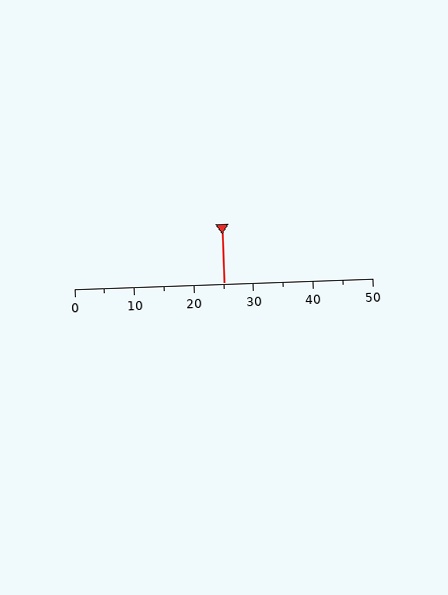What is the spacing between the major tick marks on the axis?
The major ticks are spaced 10 apart.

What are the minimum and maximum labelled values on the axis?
The axis runs from 0 to 50.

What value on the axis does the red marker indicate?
The marker indicates approximately 25.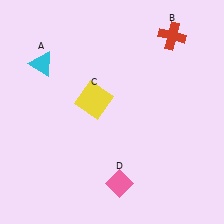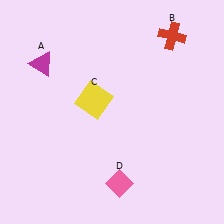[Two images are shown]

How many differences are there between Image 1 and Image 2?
There is 1 difference between the two images.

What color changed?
The triangle (A) changed from cyan in Image 1 to magenta in Image 2.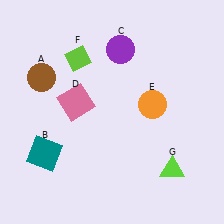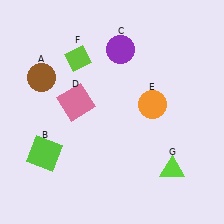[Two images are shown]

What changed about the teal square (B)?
In Image 1, B is teal. In Image 2, it changed to lime.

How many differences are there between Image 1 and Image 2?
There is 1 difference between the two images.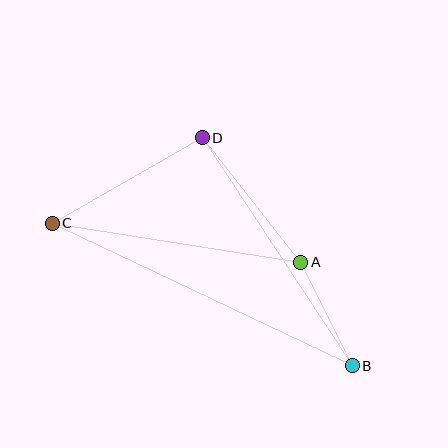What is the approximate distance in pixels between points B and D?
The distance between B and D is approximately 273 pixels.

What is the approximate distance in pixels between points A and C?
The distance between A and C is approximately 251 pixels.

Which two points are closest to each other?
Points A and B are closest to each other.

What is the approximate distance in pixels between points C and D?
The distance between C and D is approximately 172 pixels.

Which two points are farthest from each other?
Points B and C are farthest from each other.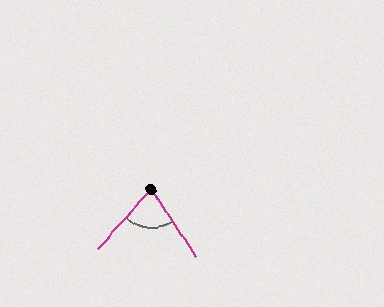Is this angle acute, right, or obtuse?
It is acute.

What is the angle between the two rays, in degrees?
Approximately 75 degrees.